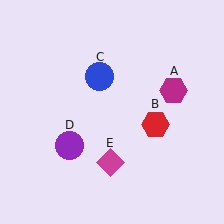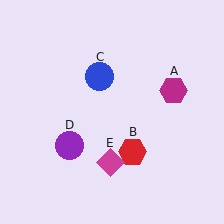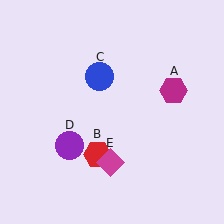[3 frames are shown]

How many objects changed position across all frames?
1 object changed position: red hexagon (object B).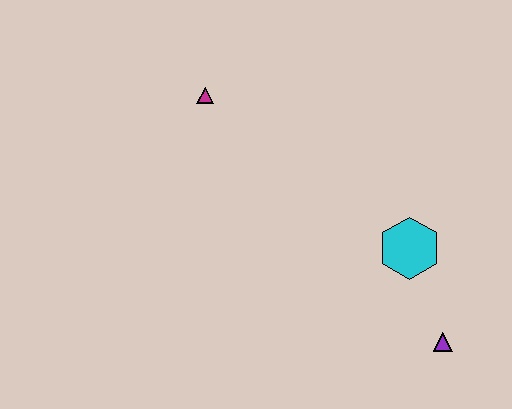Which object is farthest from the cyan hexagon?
The magenta triangle is farthest from the cyan hexagon.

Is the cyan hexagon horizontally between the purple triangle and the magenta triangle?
Yes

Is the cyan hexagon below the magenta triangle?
Yes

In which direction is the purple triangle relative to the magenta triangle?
The purple triangle is below the magenta triangle.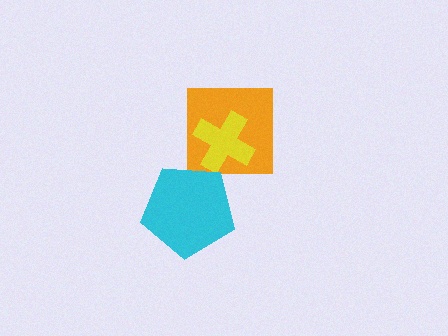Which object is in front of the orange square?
The yellow cross is in front of the orange square.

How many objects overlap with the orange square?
1 object overlaps with the orange square.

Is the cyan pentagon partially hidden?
No, no other shape covers it.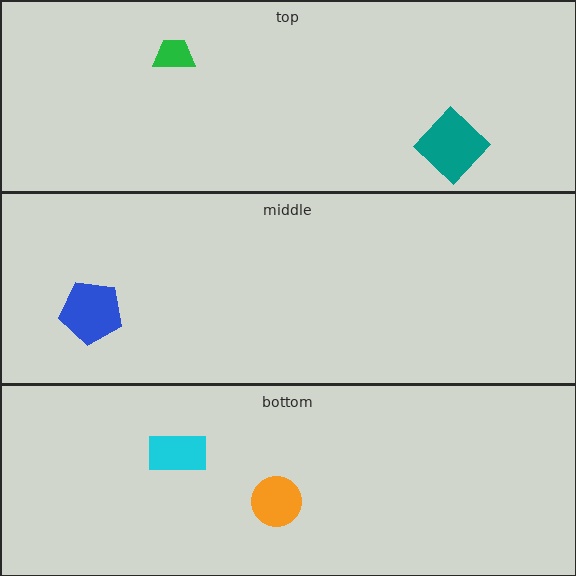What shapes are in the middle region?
The blue pentagon.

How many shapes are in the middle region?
1.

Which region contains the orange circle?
The bottom region.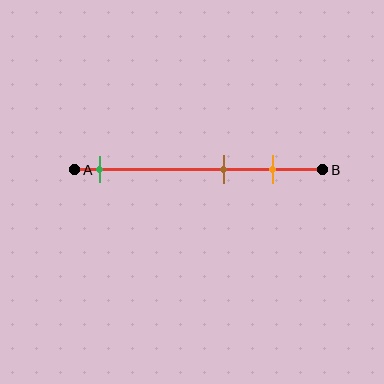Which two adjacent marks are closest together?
The brown and orange marks are the closest adjacent pair.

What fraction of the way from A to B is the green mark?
The green mark is approximately 10% (0.1) of the way from A to B.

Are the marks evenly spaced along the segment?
No, the marks are not evenly spaced.